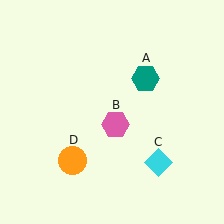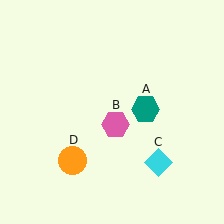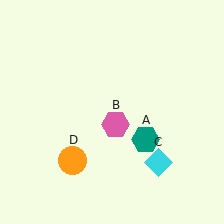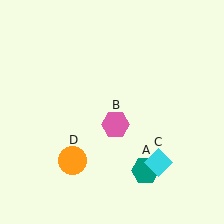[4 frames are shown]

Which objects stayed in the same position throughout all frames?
Pink hexagon (object B) and cyan diamond (object C) and orange circle (object D) remained stationary.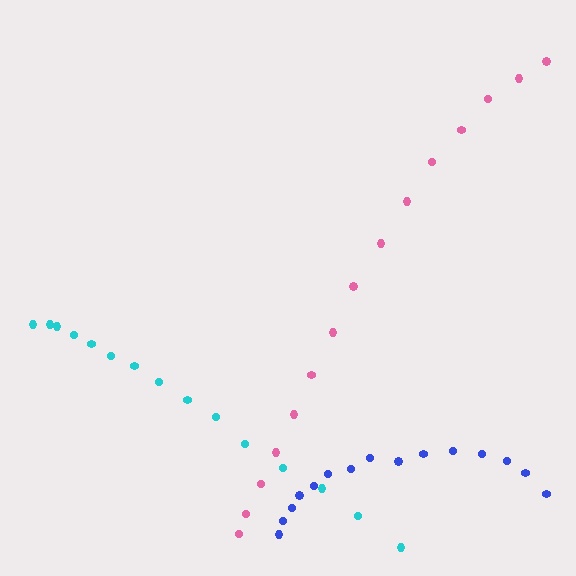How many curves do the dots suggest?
There are 3 distinct paths.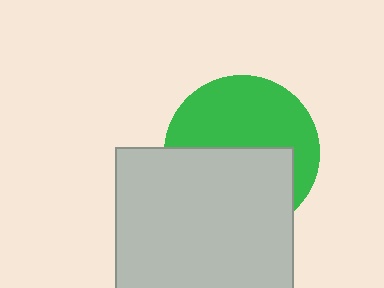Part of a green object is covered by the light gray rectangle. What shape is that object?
It is a circle.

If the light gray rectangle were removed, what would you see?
You would see the complete green circle.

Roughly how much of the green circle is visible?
About half of it is visible (roughly 52%).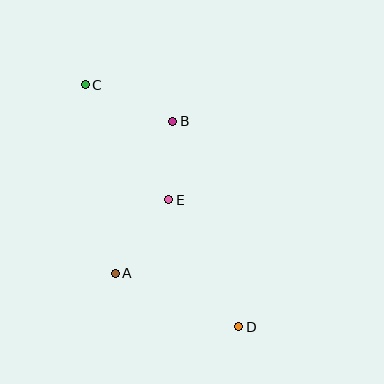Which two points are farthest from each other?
Points C and D are farthest from each other.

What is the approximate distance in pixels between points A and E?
The distance between A and E is approximately 91 pixels.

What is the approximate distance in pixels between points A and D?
The distance between A and D is approximately 135 pixels.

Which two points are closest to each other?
Points B and E are closest to each other.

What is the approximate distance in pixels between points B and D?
The distance between B and D is approximately 216 pixels.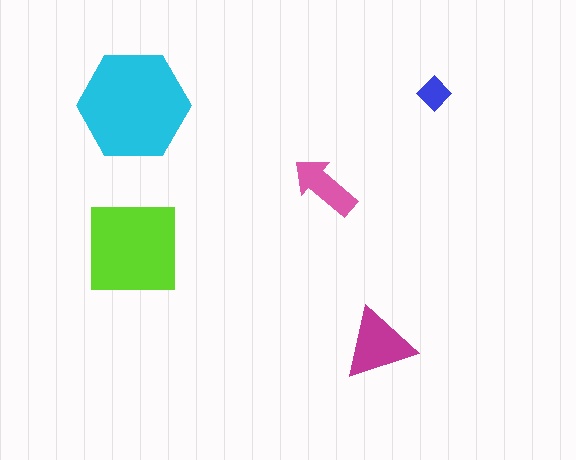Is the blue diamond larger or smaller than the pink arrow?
Smaller.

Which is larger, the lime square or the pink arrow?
The lime square.